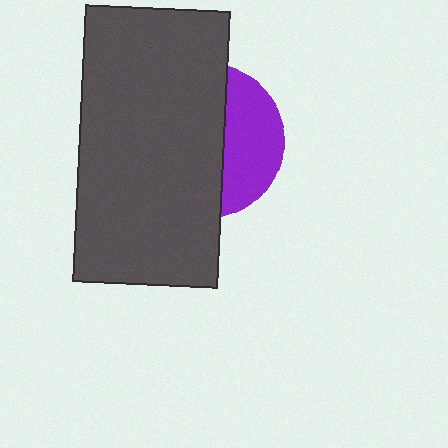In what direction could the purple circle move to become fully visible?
The purple circle could move right. That would shift it out from behind the dark gray rectangle entirely.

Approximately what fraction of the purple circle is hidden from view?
Roughly 65% of the purple circle is hidden behind the dark gray rectangle.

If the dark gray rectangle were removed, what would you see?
You would see the complete purple circle.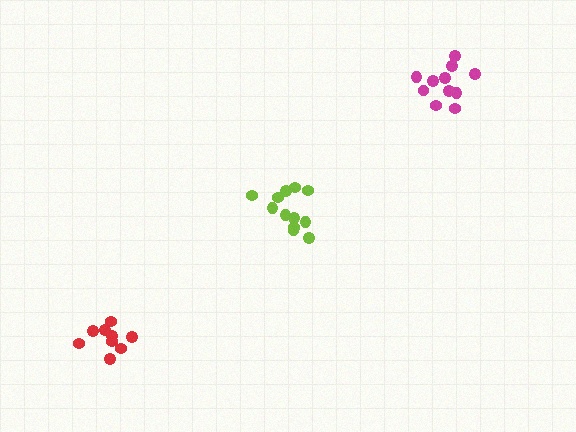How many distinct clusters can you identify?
There are 3 distinct clusters.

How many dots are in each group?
Group 1: 12 dots, Group 2: 9 dots, Group 3: 11 dots (32 total).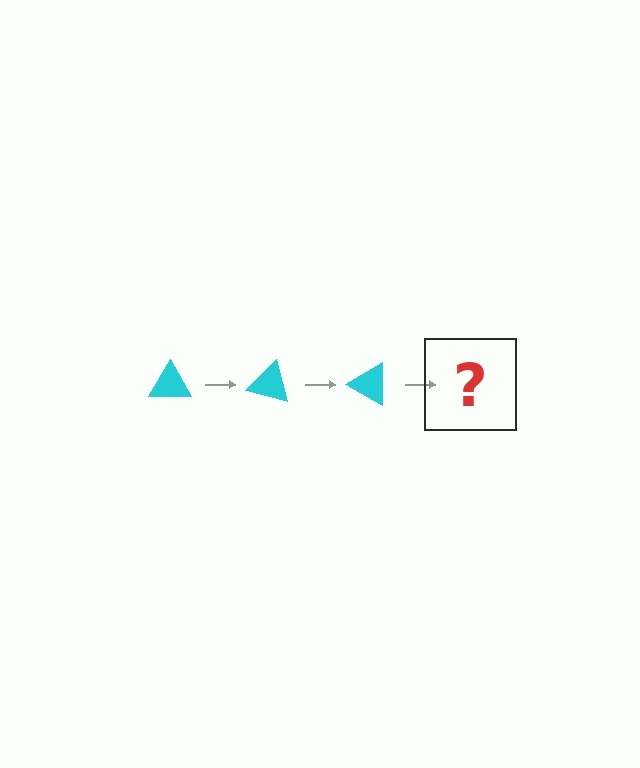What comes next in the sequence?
The next element should be a cyan triangle rotated 45 degrees.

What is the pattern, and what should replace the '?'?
The pattern is that the triangle rotates 15 degrees each step. The '?' should be a cyan triangle rotated 45 degrees.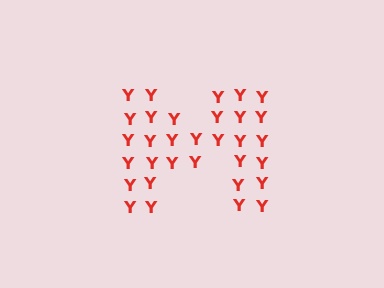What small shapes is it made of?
It is made of small letter Y's.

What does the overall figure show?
The overall figure shows the letter M.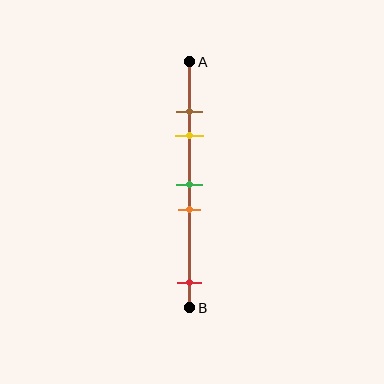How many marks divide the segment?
There are 5 marks dividing the segment.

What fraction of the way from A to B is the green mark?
The green mark is approximately 50% (0.5) of the way from A to B.